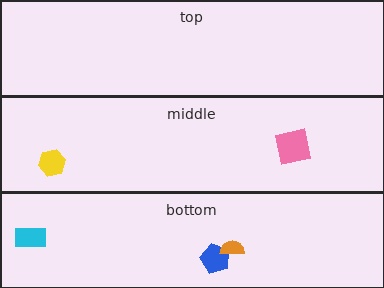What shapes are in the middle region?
The pink square, the yellow hexagon.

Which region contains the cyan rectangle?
The bottom region.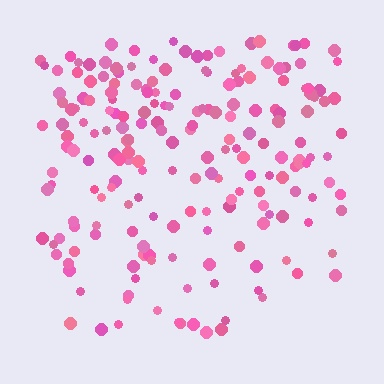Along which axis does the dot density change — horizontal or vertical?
Vertical.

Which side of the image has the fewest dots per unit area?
The bottom.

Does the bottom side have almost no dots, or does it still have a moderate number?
Still a moderate number, just noticeably fewer than the top.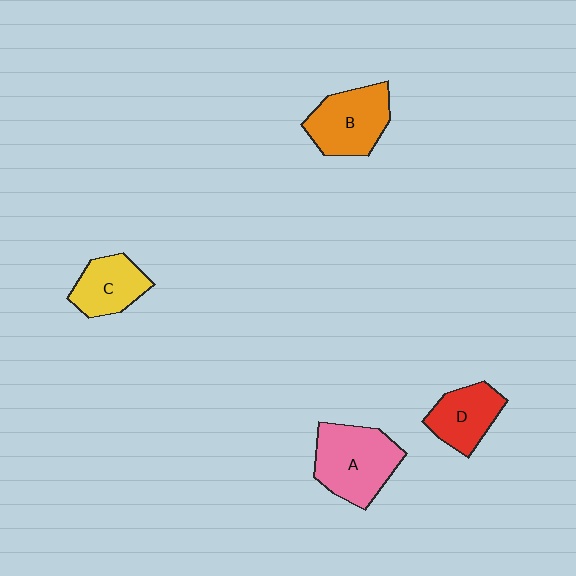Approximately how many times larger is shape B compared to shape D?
Approximately 1.3 times.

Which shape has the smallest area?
Shape C (yellow).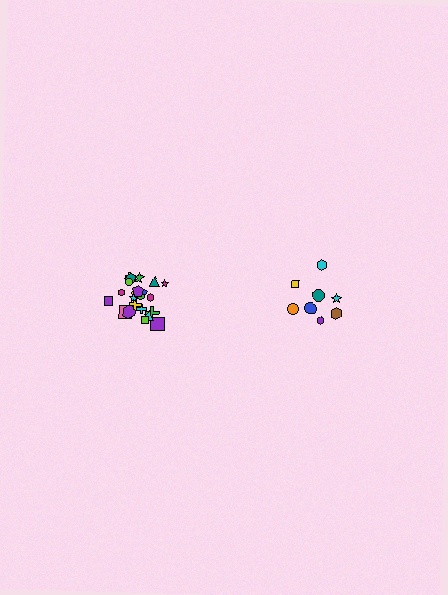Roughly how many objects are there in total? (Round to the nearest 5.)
Roughly 30 objects in total.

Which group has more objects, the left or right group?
The left group.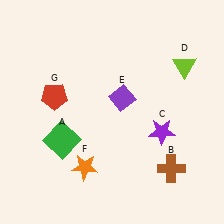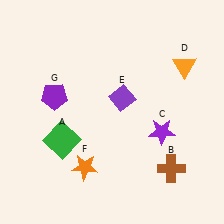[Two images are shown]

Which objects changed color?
D changed from lime to orange. G changed from red to purple.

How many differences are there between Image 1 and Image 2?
There are 2 differences between the two images.